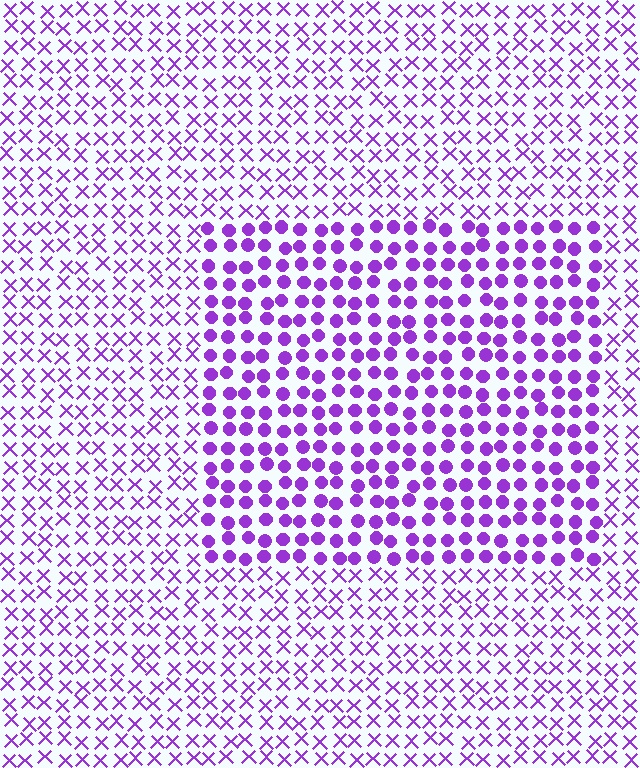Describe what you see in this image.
The image is filled with small purple elements arranged in a uniform grid. A rectangle-shaped region contains circles, while the surrounding area contains X marks. The boundary is defined purely by the change in element shape.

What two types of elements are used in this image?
The image uses circles inside the rectangle region and X marks outside it.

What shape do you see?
I see a rectangle.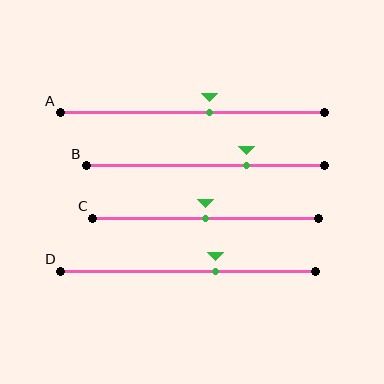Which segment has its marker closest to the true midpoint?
Segment C has its marker closest to the true midpoint.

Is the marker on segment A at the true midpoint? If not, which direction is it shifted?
No, the marker on segment A is shifted to the right by about 7% of the segment length.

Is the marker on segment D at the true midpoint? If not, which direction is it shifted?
No, the marker on segment D is shifted to the right by about 11% of the segment length.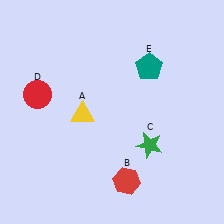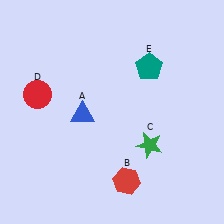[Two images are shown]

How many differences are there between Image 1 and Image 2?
There is 1 difference between the two images.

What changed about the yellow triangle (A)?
In Image 1, A is yellow. In Image 2, it changed to blue.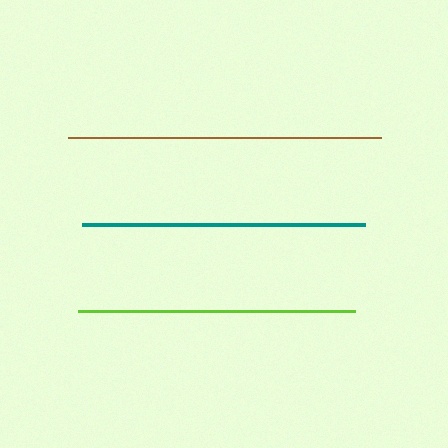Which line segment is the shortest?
The lime line is the shortest at approximately 278 pixels.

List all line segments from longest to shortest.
From longest to shortest: brown, teal, lime.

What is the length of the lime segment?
The lime segment is approximately 278 pixels long.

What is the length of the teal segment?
The teal segment is approximately 283 pixels long.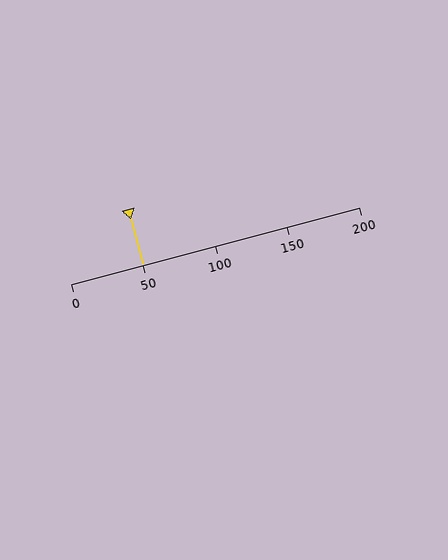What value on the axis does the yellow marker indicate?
The marker indicates approximately 50.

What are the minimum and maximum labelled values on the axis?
The axis runs from 0 to 200.